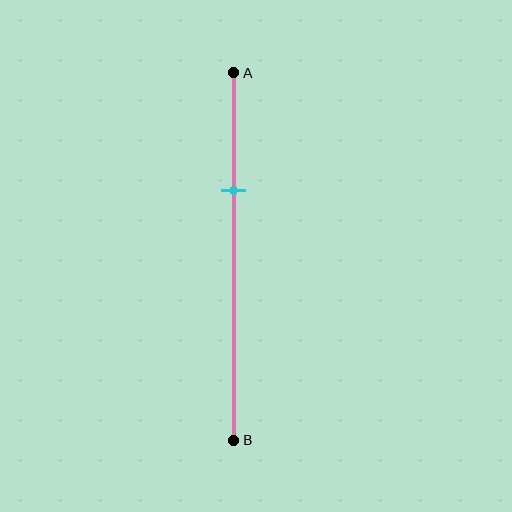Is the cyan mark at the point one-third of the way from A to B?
Yes, the mark is approximately at the one-third point.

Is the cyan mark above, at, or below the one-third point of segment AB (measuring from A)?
The cyan mark is approximately at the one-third point of segment AB.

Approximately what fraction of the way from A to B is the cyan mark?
The cyan mark is approximately 30% of the way from A to B.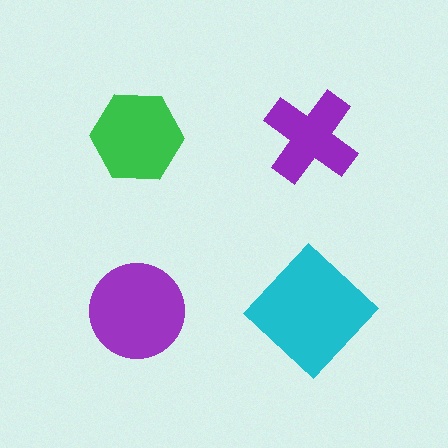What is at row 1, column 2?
A purple cross.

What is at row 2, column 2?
A cyan diamond.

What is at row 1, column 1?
A green hexagon.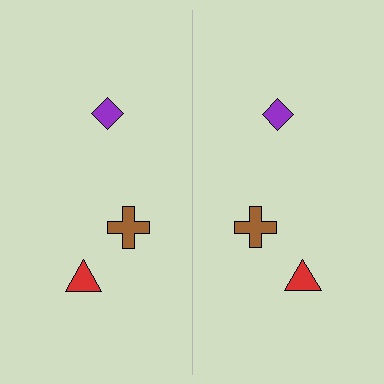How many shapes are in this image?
There are 6 shapes in this image.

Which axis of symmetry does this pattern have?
The pattern has a vertical axis of symmetry running through the center of the image.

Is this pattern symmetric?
Yes, this pattern has bilateral (reflection) symmetry.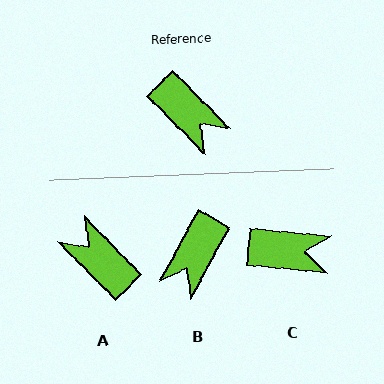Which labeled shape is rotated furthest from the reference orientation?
A, about 180 degrees away.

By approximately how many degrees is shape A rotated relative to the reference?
Approximately 180 degrees counter-clockwise.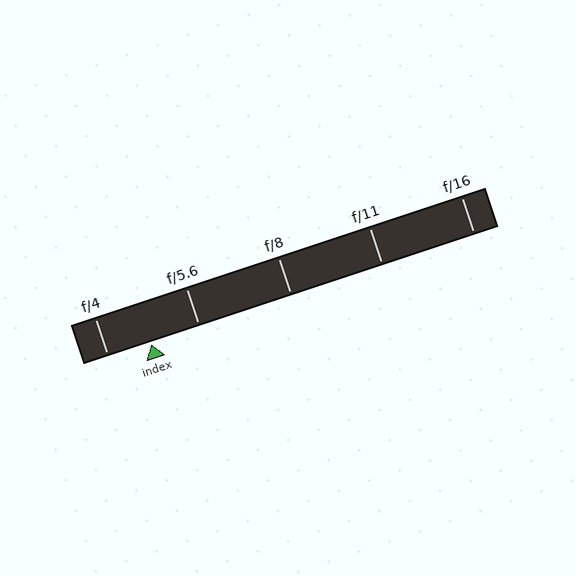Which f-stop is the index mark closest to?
The index mark is closest to f/4.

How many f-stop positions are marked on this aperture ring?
There are 5 f-stop positions marked.